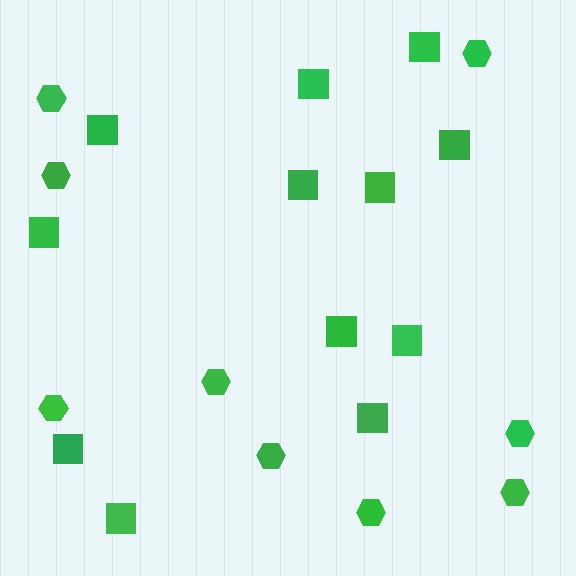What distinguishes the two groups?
There are 2 groups: one group of hexagons (9) and one group of squares (12).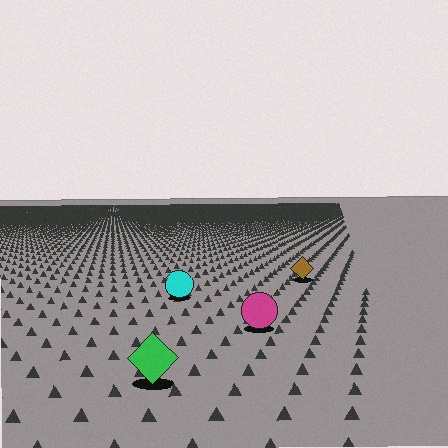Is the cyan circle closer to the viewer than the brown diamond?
Yes. The cyan circle is closer — you can tell from the texture gradient: the ground texture is coarser near it.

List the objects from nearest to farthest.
From nearest to farthest: the green diamond, the magenta circle, the cyan circle, the brown diamond.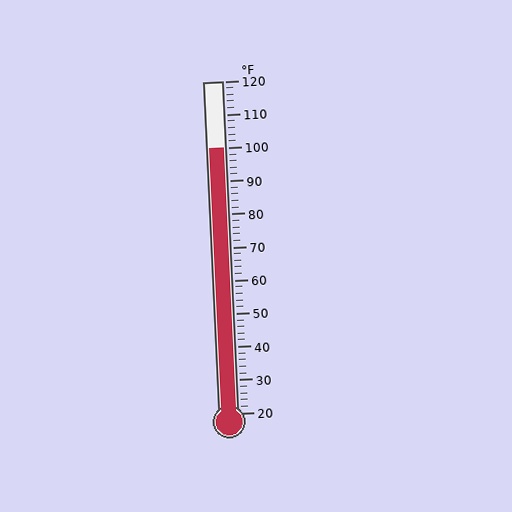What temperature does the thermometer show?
The thermometer shows approximately 100°F.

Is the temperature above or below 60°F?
The temperature is above 60°F.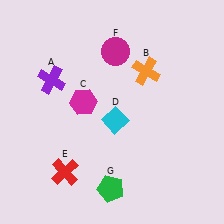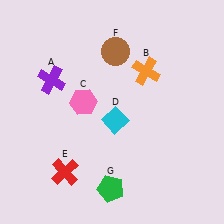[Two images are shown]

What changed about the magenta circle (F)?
In Image 1, F is magenta. In Image 2, it changed to brown.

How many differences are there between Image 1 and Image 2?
There are 2 differences between the two images.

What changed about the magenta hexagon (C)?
In Image 1, C is magenta. In Image 2, it changed to pink.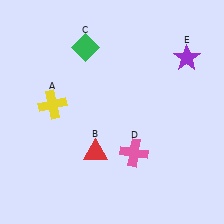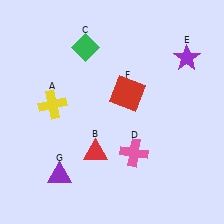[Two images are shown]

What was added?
A red square (F), a purple triangle (G) were added in Image 2.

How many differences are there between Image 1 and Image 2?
There are 2 differences between the two images.